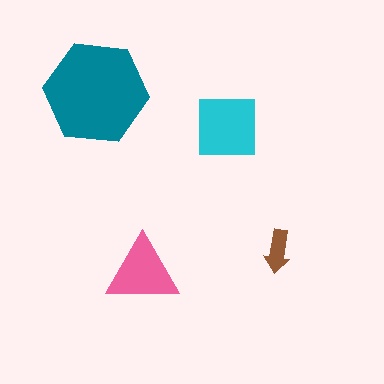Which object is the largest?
The teal hexagon.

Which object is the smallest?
The brown arrow.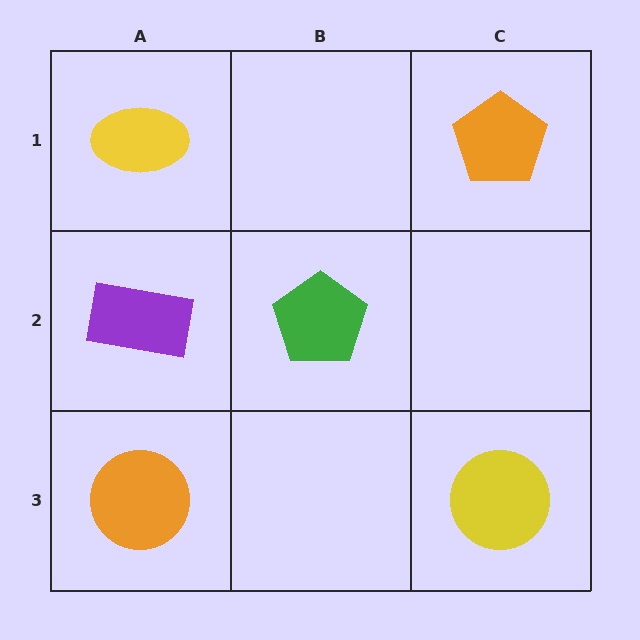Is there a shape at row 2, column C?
No, that cell is empty.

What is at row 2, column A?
A purple rectangle.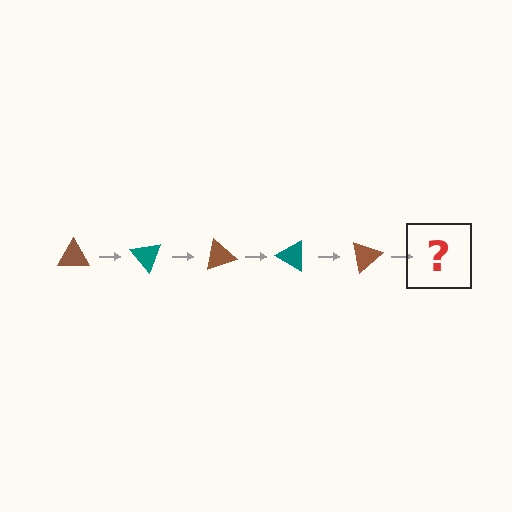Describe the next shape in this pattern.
It should be a teal triangle, rotated 250 degrees from the start.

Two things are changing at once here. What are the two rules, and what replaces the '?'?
The two rules are that it rotates 50 degrees each step and the color cycles through brown and teal. The '?' should be a teal triangle, rotated 250 degrees from the start.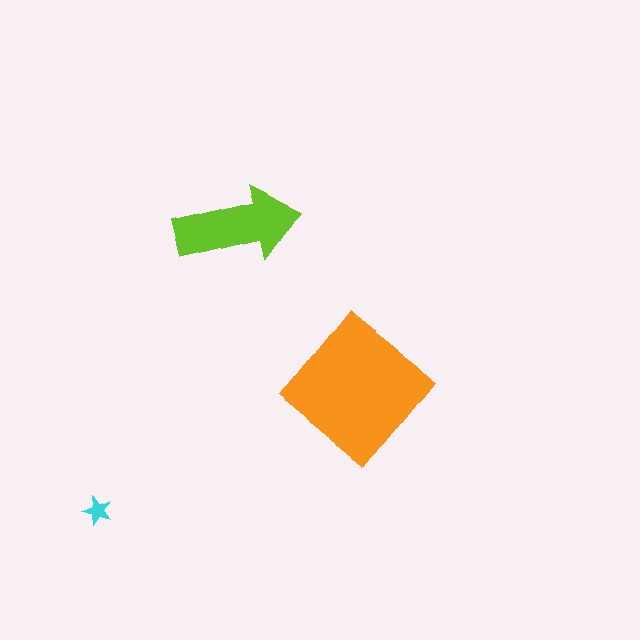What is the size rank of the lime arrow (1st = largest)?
2nd.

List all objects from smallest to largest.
The cyan star, the lime arrow, the orange diamond.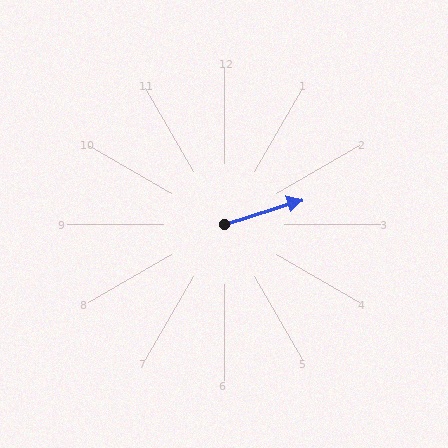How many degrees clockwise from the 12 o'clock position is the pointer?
Approximately 72 degrees.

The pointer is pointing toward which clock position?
Roughly 2 o'clock.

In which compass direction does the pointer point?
East.